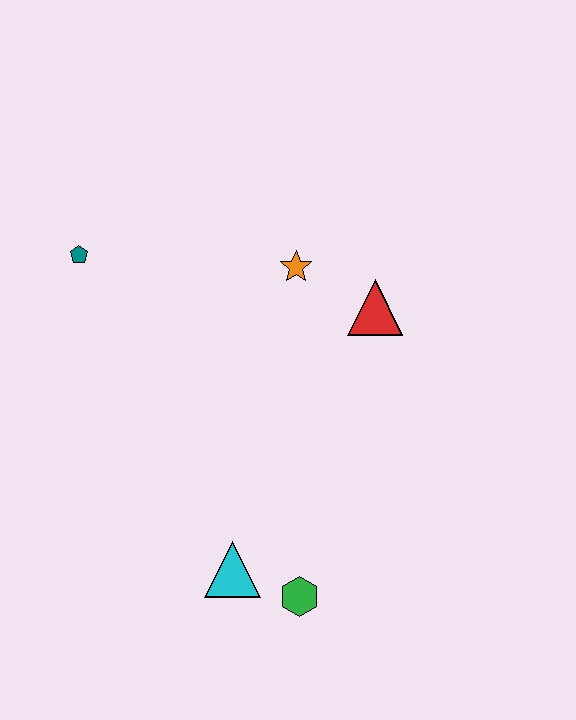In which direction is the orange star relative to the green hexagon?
The orange star is above the green hexagon.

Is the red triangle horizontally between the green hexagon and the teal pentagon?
No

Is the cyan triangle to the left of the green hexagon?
Yes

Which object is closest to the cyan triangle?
The green hexagon is closest to the cyan triangle.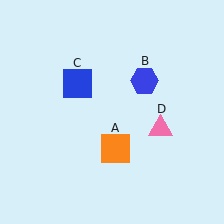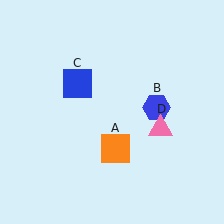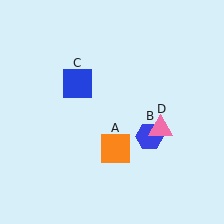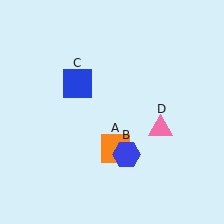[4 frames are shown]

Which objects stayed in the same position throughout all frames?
Orange square (object A) and blue square (object C) and pink triangle (object D) remained stationary.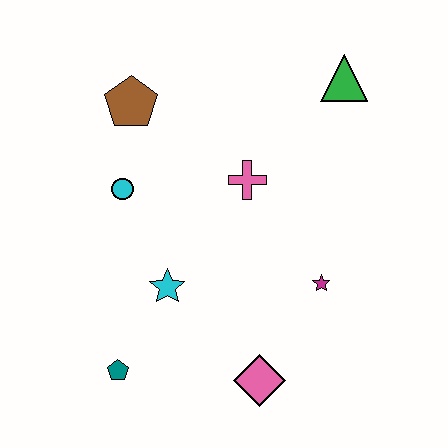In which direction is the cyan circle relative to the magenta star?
The cyan circle is to the left of the magenta star.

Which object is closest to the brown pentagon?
The cyan circle is closest to the brown pentagon.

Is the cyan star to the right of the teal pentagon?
Yes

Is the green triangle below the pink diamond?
No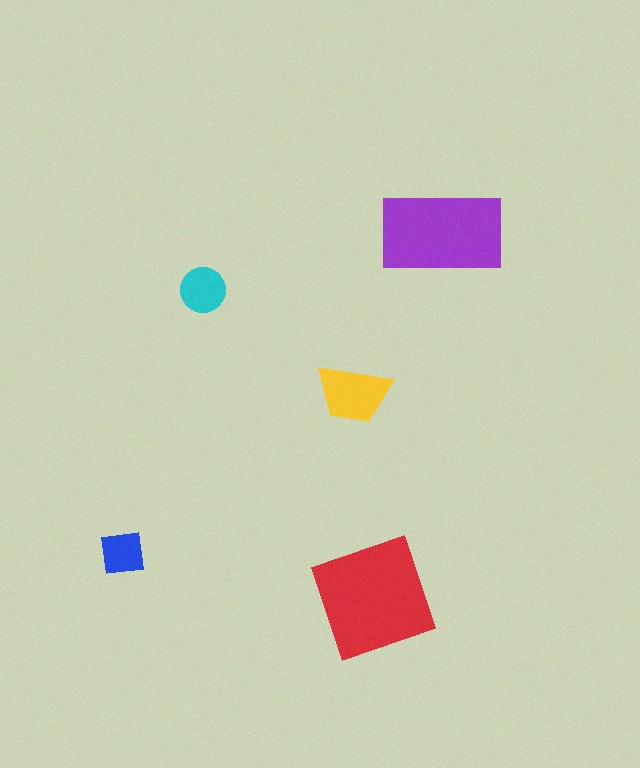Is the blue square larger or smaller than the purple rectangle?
Smaller.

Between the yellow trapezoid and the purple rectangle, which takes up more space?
The purple rectangle.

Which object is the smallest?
The blue square.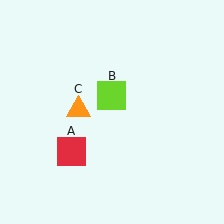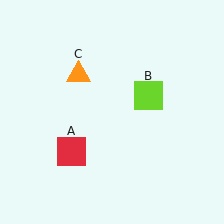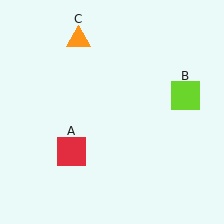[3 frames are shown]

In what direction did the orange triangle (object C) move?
The orange triangle (object C) moved up.